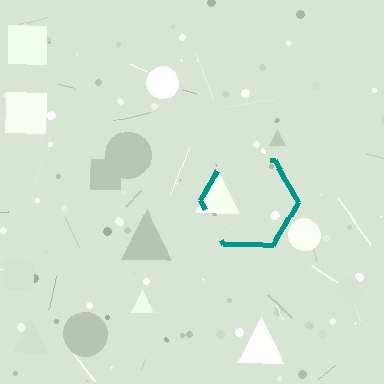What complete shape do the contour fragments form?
The contour fragments form a hexagon.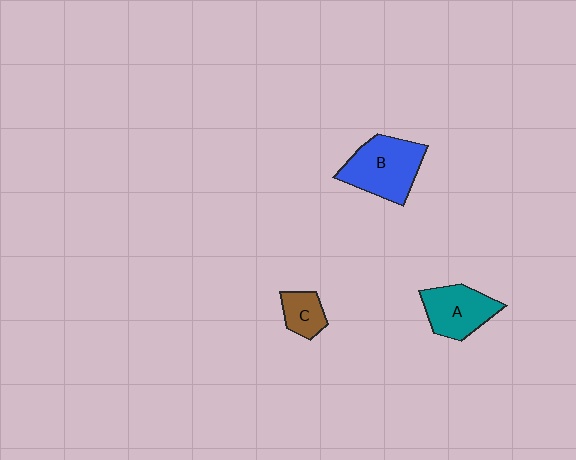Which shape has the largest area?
Shape B (blue).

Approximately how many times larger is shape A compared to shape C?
Approximately 1.8 times.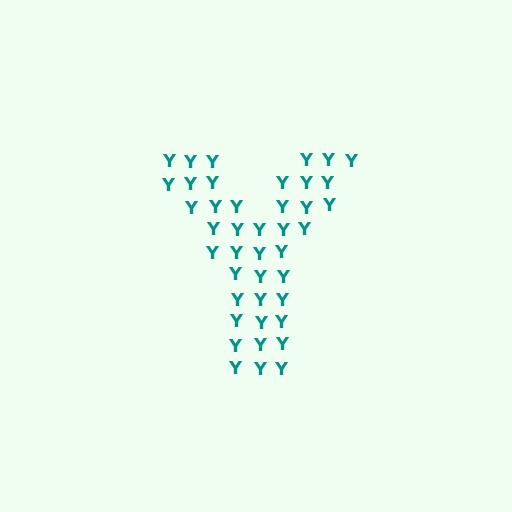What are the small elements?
The small elements are letter Y's.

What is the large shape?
The large shape is the letter Y.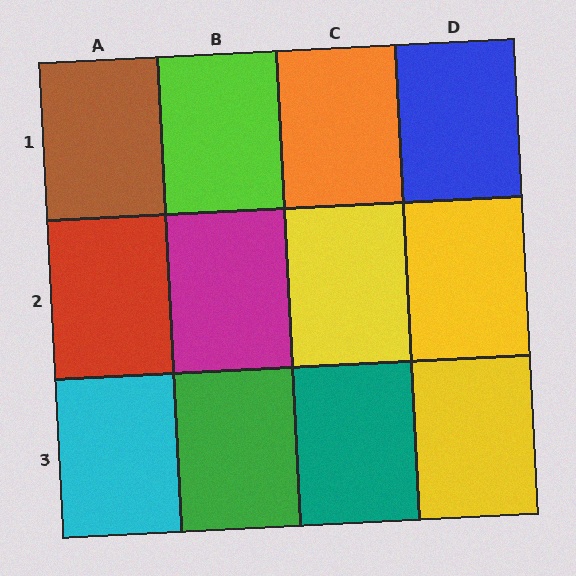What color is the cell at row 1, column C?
Orange.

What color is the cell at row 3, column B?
Green.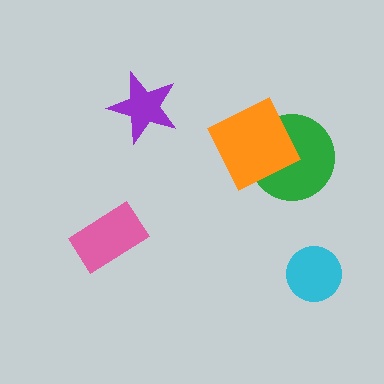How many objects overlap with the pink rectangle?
0 objects overlap with the pink rectangle.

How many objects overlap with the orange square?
1 object overlaps with the orange square.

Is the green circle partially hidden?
Yes, it is partially covered by another shape.